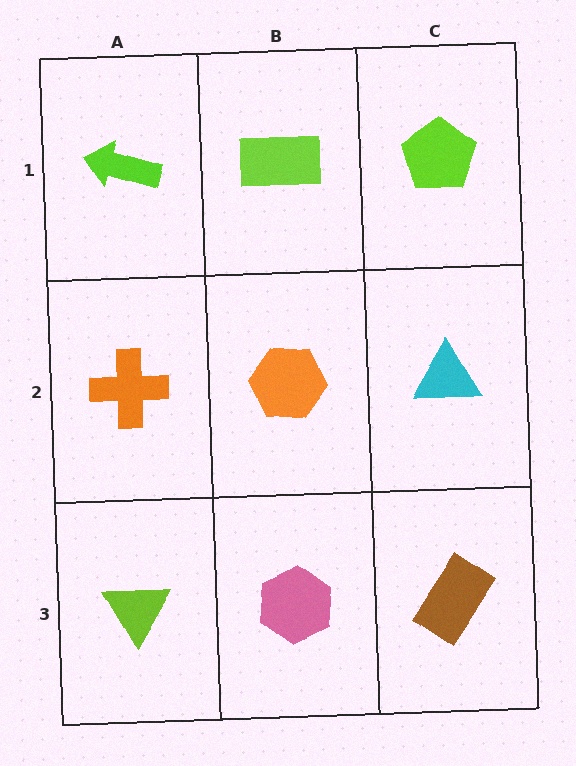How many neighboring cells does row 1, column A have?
2.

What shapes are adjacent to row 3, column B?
An orange hexagon (row 2, column B), a lime triangle (row 3, column A), a brown rectangle (row 3, column C).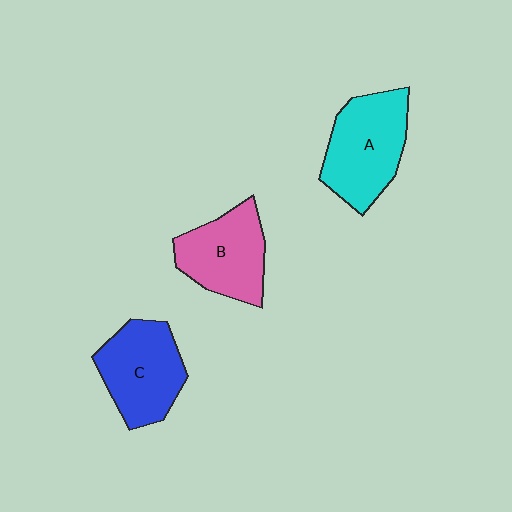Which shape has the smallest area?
Shape B (pink).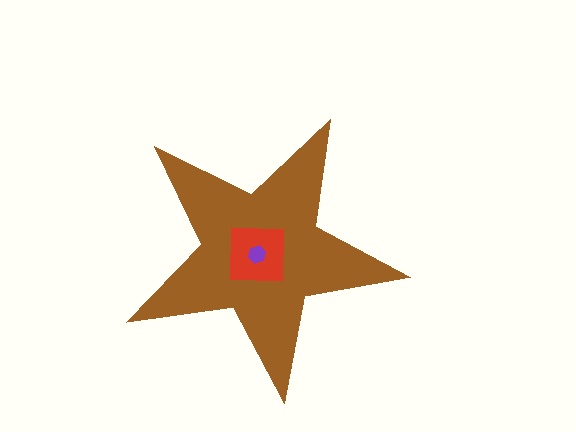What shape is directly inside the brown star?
The red square.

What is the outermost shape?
The brown star.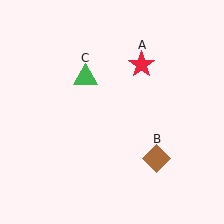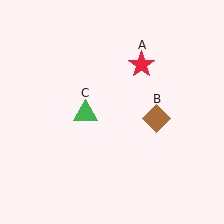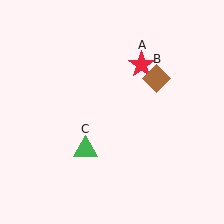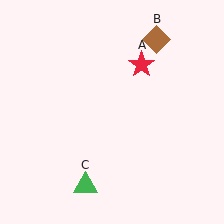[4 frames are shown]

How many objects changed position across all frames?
2 objects changed position: brown diamond (object B), green triangle (object C).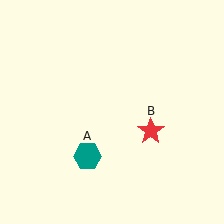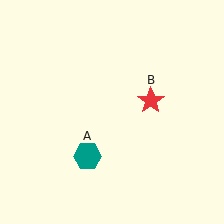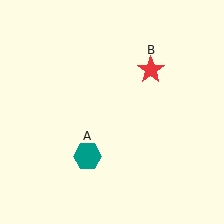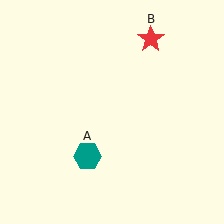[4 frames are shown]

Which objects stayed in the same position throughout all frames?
Teal hexagon (object A) remained stationary.